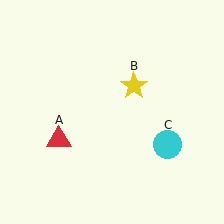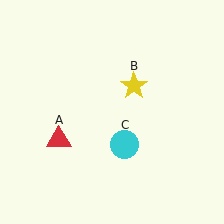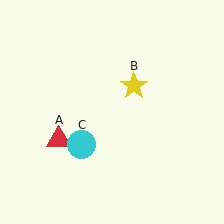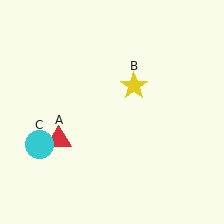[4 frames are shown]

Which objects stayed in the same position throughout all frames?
Red triangle (object A) and yellow star (object B) remained stationary.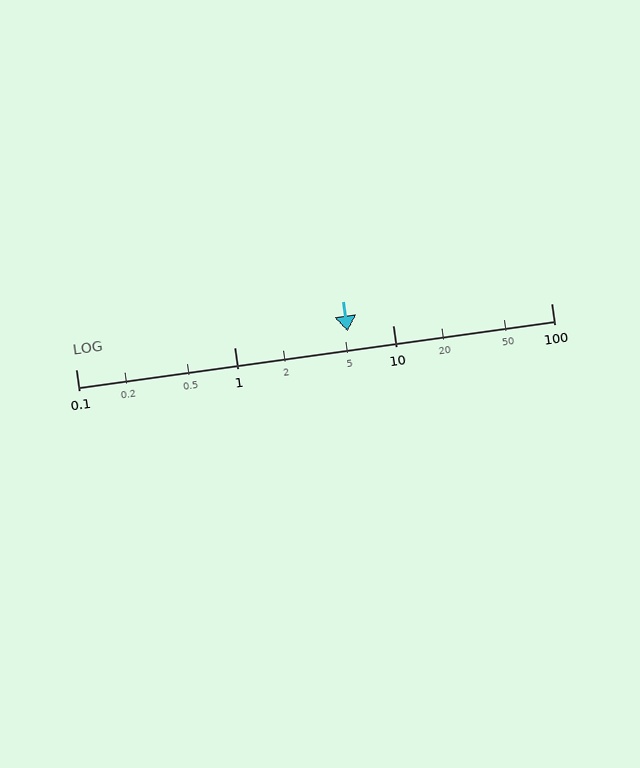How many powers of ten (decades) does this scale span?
The scale spans 3 decades, from 0.1 to 100.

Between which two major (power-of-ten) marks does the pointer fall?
The pointer is between 1 and 10.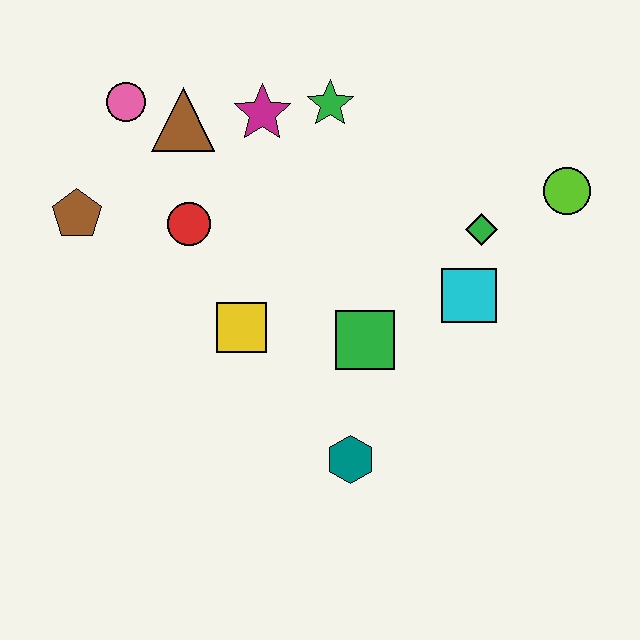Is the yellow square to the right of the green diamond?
No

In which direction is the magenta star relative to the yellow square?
The magenta star is above the yellow square.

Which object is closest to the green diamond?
The cyan square is closest to the green diamond.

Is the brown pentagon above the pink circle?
No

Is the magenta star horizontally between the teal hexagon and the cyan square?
No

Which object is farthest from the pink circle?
The lime circle is farthest from the pink circle.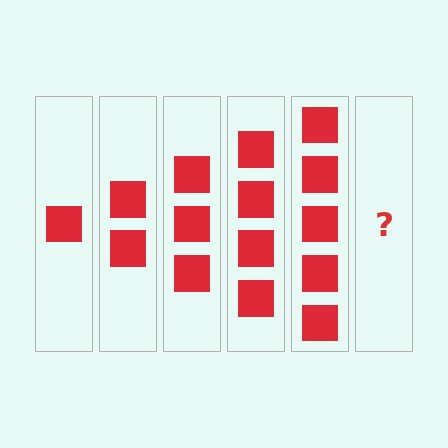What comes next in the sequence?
The next element should be 6 squares.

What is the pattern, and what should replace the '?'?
The pattern is that each step adds one more square. The '?' should be 6 squares.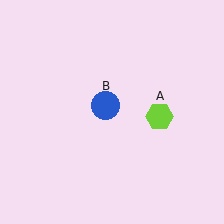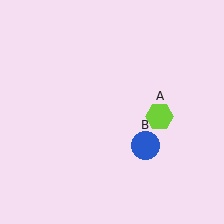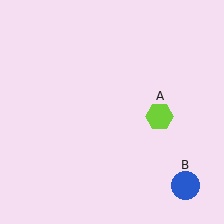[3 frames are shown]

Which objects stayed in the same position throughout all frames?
Lime hexagon (object A) remained stationary.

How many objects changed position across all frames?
1 object changed position: blue circle (object B).